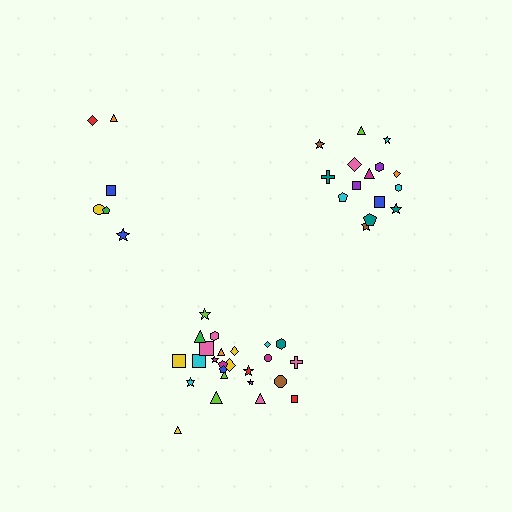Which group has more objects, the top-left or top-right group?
The top-right group.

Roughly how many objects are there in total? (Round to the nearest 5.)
Roughly 45 objects in total.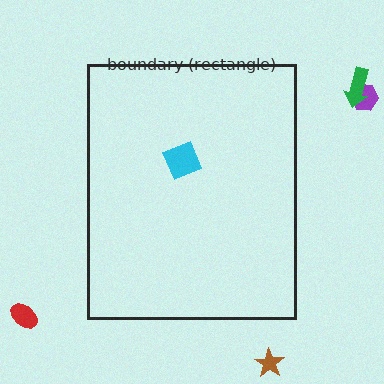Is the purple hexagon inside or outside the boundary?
Outside.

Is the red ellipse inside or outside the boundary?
Outside.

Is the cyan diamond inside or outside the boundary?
Inside.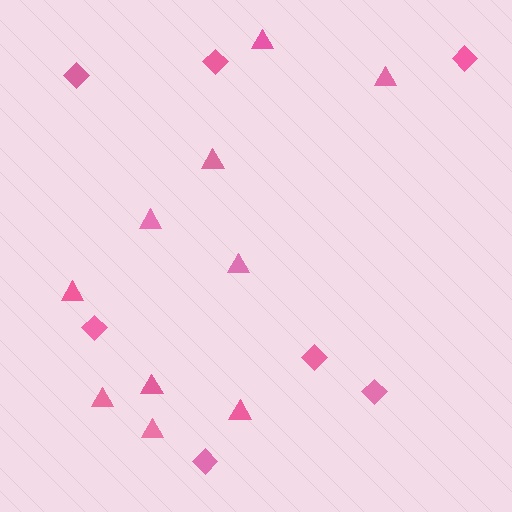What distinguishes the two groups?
There are 2 groups: one group of diamonds (7) and one group of triangles (10).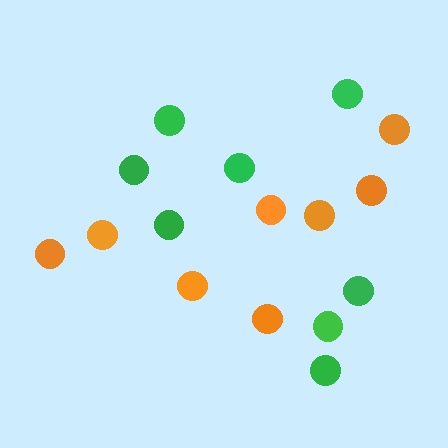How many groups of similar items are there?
There are 2 groups: one group of green circles (8) and one group of orange circles (8).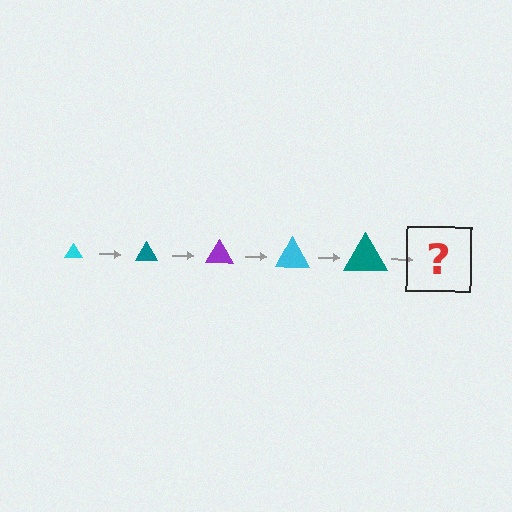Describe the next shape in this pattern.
It should be a purple triangle, larger than the previous one.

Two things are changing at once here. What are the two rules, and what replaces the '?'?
The two rules are that the triangle grows larger each step and the color cycles through cyan, teal, and purple. The '?' should be a purple triangle, larger than the previous one.